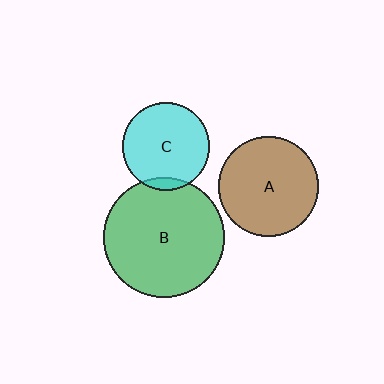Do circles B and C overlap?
Yes.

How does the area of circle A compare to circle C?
Approximately 1.3 times.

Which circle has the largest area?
Circle B (green).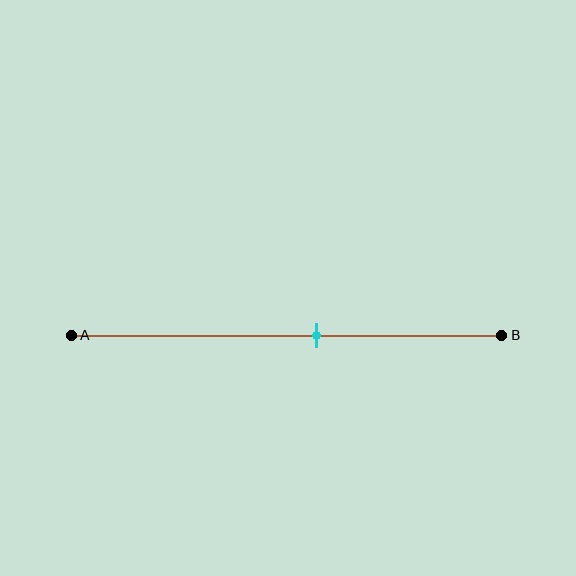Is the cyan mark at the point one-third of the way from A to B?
No, the mark is at about 55% from A, not at the 33% one-third point.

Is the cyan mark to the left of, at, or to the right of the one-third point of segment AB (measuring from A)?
The cyan mark is to the right of the one-third point of segment AB.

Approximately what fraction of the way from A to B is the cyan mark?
The cyan mark is approximately 55% of the way from A to B.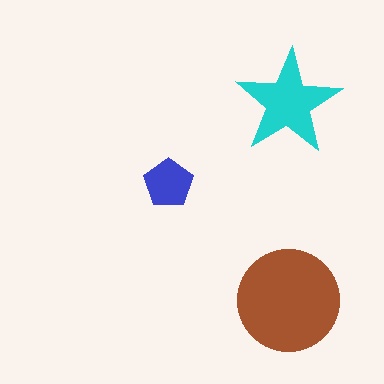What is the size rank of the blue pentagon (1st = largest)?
3rd.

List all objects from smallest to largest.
The blue pentagon, the cyan star, the brown circle.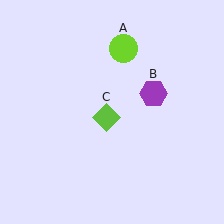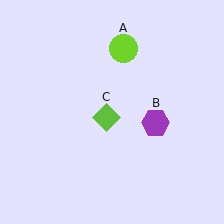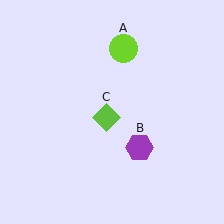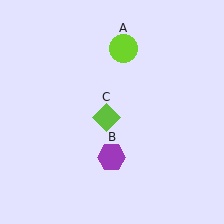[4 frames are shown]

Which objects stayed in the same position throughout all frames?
Lime circle (object A) and lime diamond (object C) remained stationary.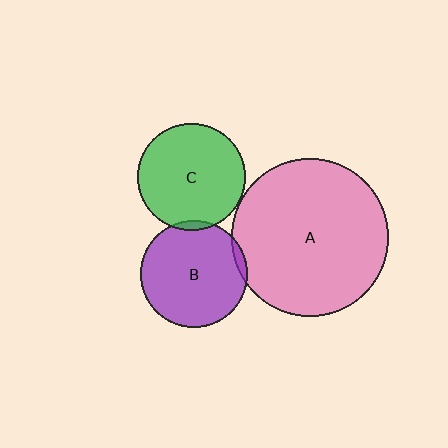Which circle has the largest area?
Circle A (pink).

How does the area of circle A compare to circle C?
Approximately 2.1 times.